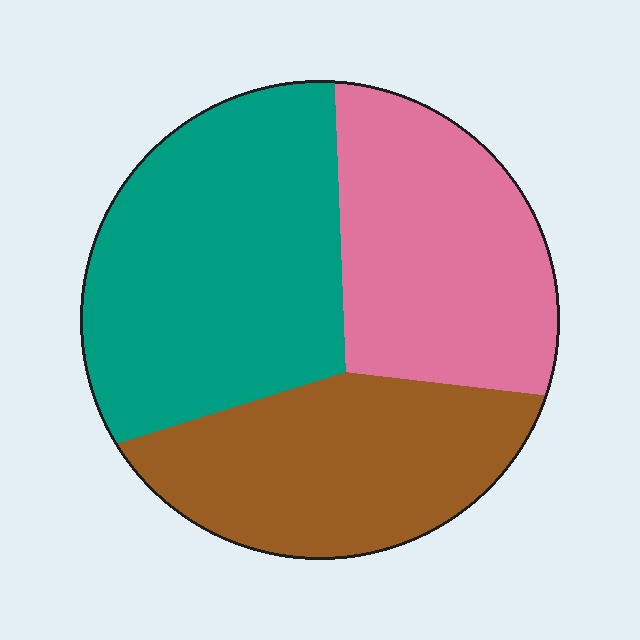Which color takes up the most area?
Teal, at roughly 40%.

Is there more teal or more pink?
Teal.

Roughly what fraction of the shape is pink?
Pink takes up between a sixth and a third of the shape.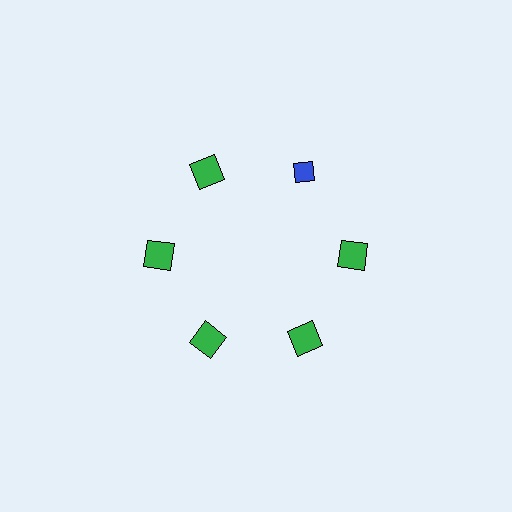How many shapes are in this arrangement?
There are 6 shapes arranged in a ring pattern.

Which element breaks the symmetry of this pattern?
The blue diamond at roughly the 1 o'clock position breaks the symmetry. All other shapes are green squares.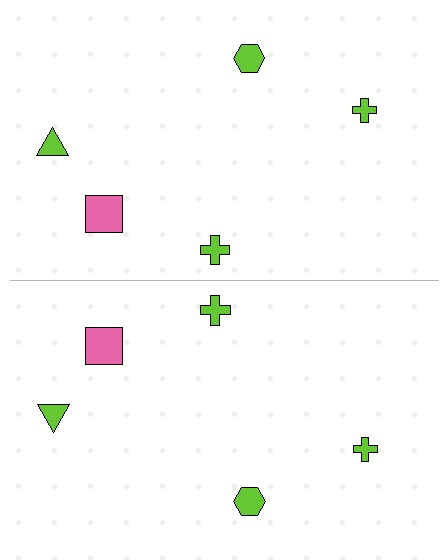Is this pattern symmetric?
Yes, this pattern has bilateral (reflection) symmetry.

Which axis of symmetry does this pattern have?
The pattern has a horizontal axis of symmetry running through the center of the image.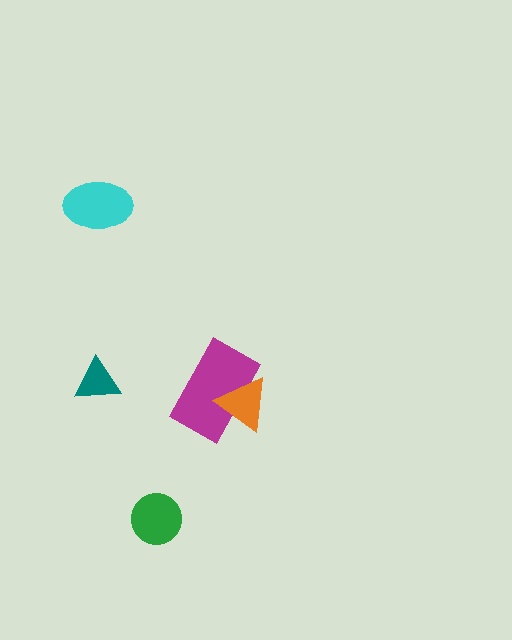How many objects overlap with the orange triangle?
1 object overlaps with the orange triangle.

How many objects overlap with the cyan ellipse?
0 objects overlap with the cyan ellipse.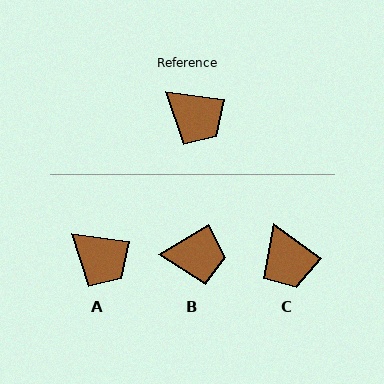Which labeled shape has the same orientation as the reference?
A.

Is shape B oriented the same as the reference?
No, it is off by about 39 degrees.